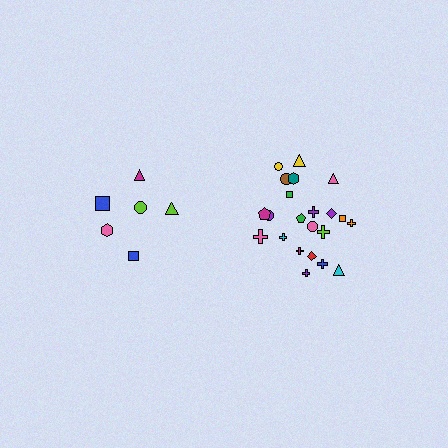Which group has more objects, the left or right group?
The right group.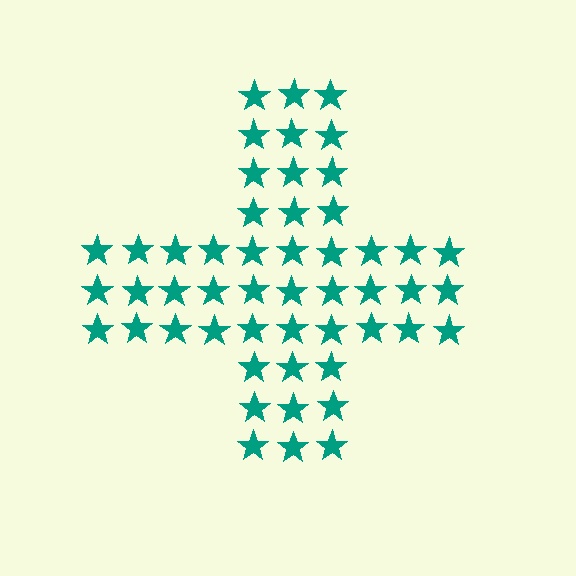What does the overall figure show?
The overall figure shows a cross.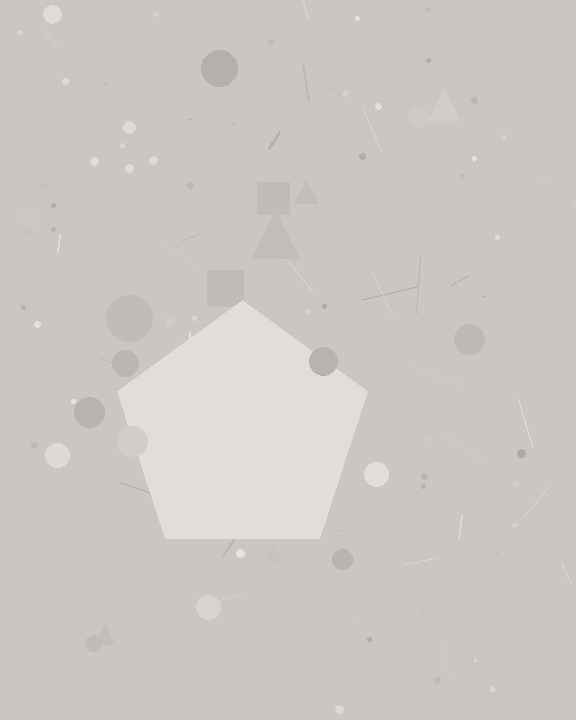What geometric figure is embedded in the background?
A pentagon is embedded in the background.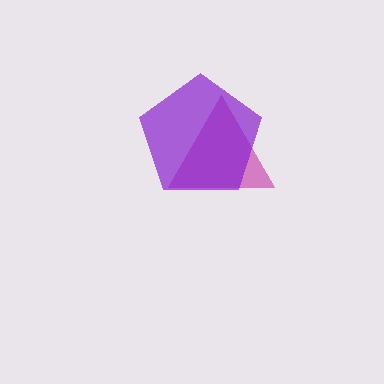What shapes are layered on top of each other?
The layered shapes are: a magenta triangle, a purple pentagon.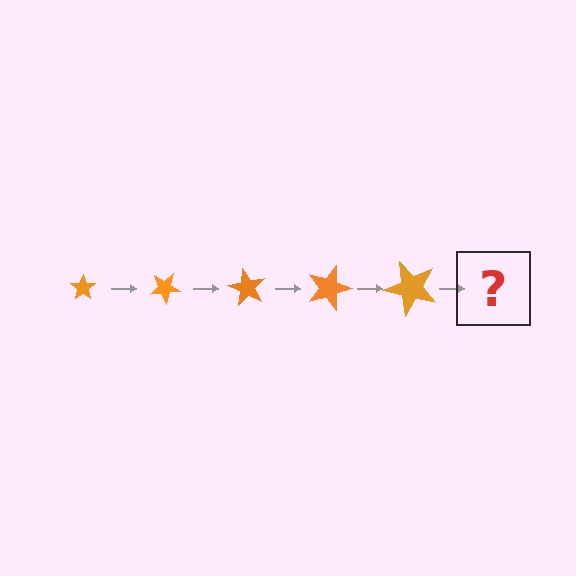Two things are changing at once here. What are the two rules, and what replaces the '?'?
The two rules are that the star grows larger each step and it rotates 30 degrees each step. The '?' should be a star, larger than the previous one and rotated 150 degrees from the start.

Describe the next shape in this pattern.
It should be a star, larger than the previous one and rotated 150 degrees from the start.